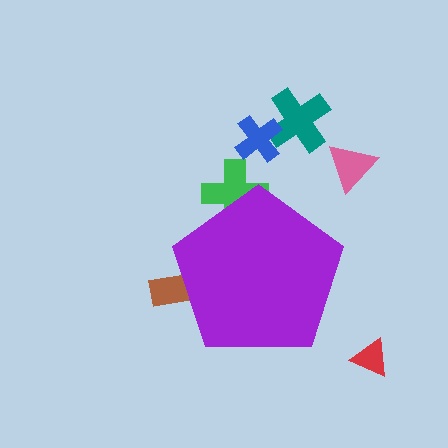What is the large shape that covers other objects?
A purple pentagon.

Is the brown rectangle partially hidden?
Yes, the brown rectangle is partially hidden behind the purple pentagon.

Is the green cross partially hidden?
Yes, the green cross is partially hidden behind the purple pentagon.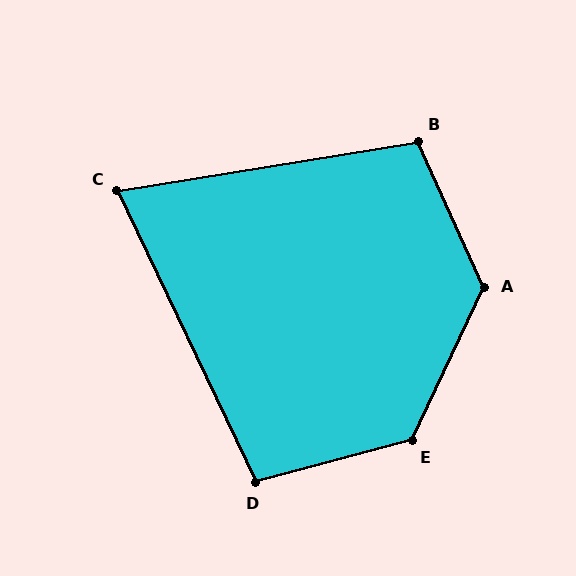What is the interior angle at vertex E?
Approximately 130 degrees (obtuse).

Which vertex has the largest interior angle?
A, at approximately 130 degrees.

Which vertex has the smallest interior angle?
C, at approximately 74 degrees.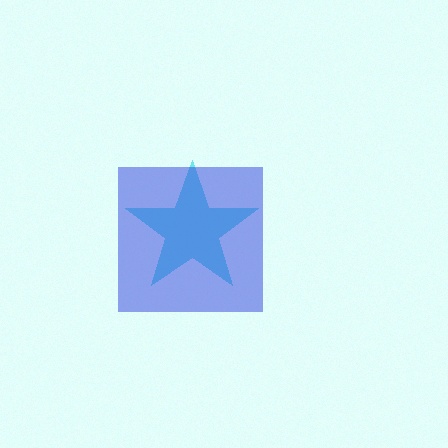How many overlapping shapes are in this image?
There are 2 overlapping shapes in the image.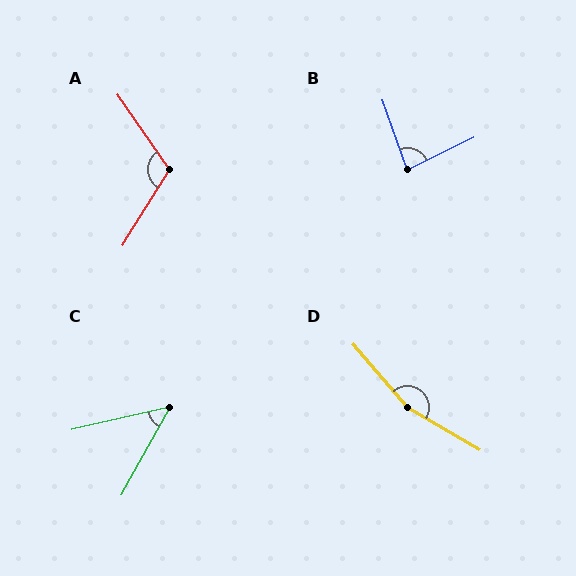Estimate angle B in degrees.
Approximately 83 degrees.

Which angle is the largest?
D, at approximately 161 degrees.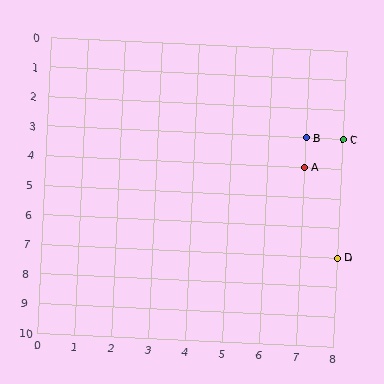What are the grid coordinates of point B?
Point B is at grid coordinates (7, 3).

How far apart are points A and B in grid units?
Points A and B are 1 row apart.